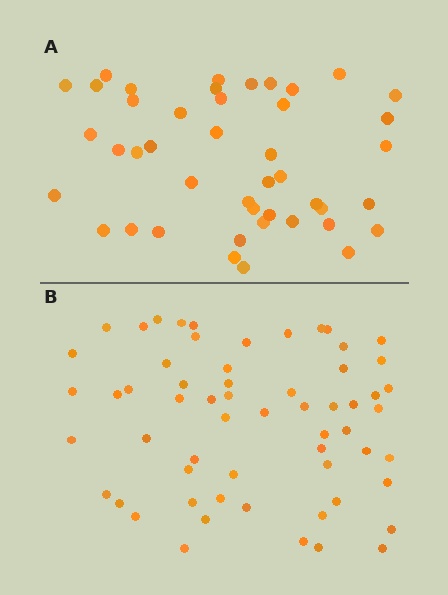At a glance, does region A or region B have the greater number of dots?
Region B (the bottom region) has more dots.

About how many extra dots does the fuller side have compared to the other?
Region B has approximately 15 more dots than region A.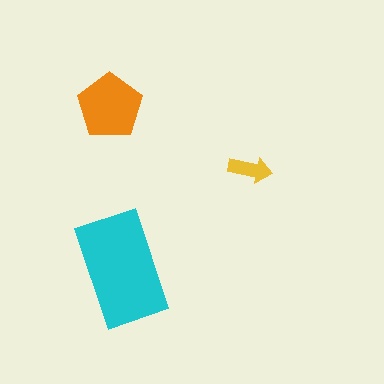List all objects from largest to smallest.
The cyan rectangle, the orange pentagon, the yellow arrow.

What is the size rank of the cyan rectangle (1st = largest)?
1st.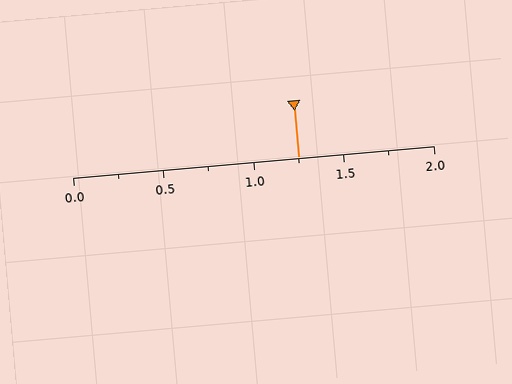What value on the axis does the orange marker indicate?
The marker indicates approximately 1.25.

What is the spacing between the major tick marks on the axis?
The major ticks are spaced 0.5 apart.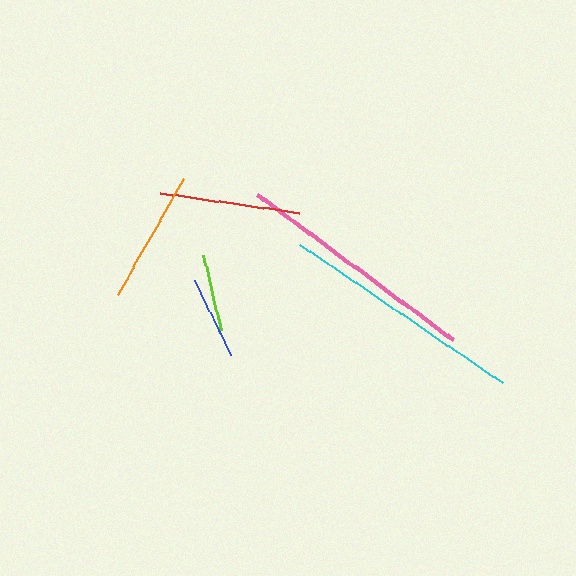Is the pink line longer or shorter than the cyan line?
The cyan line is longer than the pink line.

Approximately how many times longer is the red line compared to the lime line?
The red line is approximately 1.8 times the length of the lime line.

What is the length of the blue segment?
The blue segment is approximately 83 pixels long.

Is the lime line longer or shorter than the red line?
The red line is longer than the lime line.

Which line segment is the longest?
The cyan line is the longest at approximately 246 pixels.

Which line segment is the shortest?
The lime line is the shortest at approximately 77 pixels.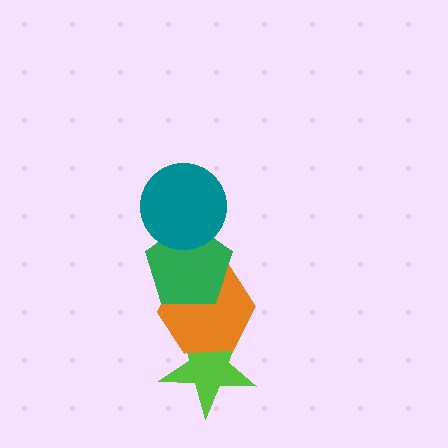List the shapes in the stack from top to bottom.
From top to bottom: the teal circle, the green pentagon, the orange hexagon, the lime star.